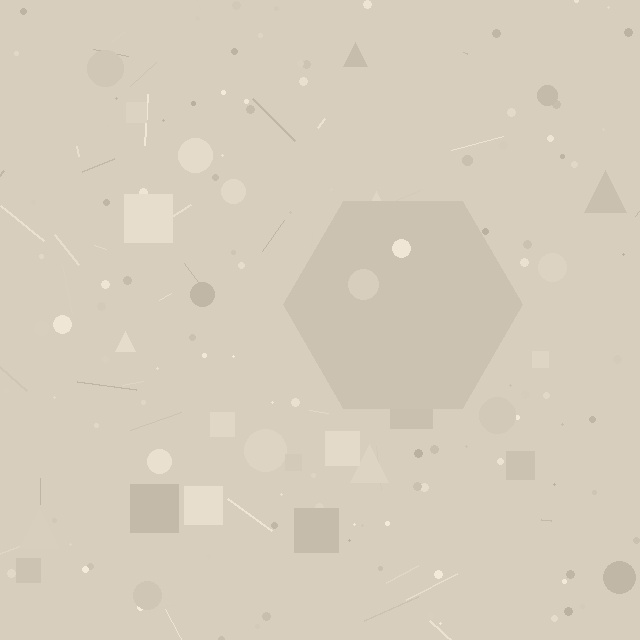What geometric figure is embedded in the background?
A hexagon is embedded in the background.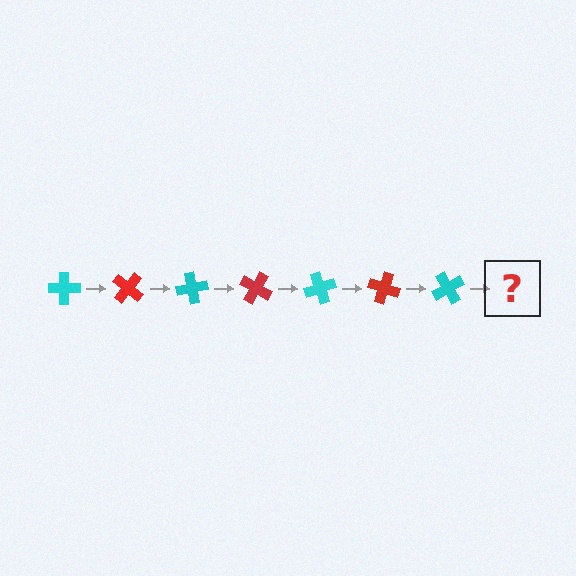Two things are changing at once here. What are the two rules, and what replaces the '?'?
The two rules are that it rotates 40 degrees each step and the color cycles through cyan and red. The '?' should be a red cross, rotated 280 degrees from the start.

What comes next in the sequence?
The next element should be a red cross, rotated 280 degrees from the start.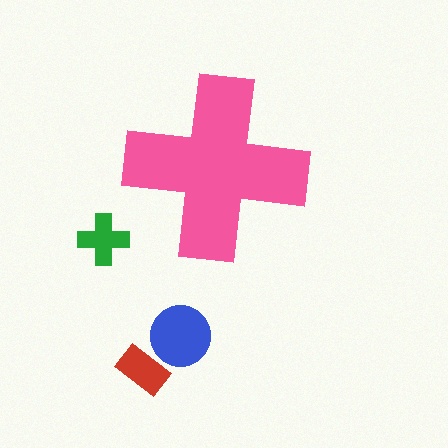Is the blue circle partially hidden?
No, the blue circle is fully visible.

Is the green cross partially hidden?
No, the green cross is fully visible.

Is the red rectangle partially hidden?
No, the red rectangle is fully visible.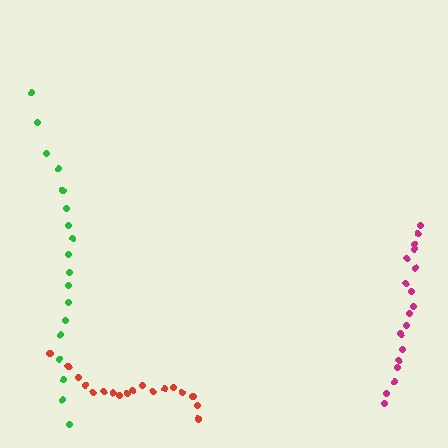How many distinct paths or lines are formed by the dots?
There are 3 distinct paths.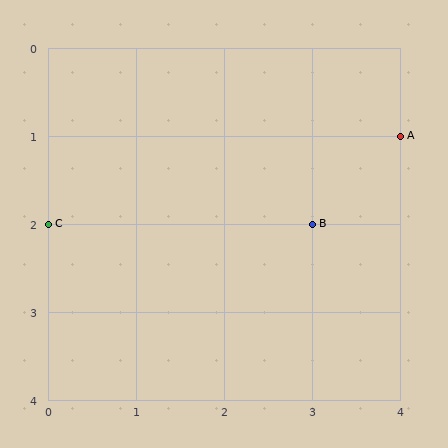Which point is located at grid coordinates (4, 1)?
Point A is at (4, 1).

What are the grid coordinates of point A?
Point A is at grid coordinates (4, 1).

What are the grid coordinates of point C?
Point C is at grid coordinates (0, 2).